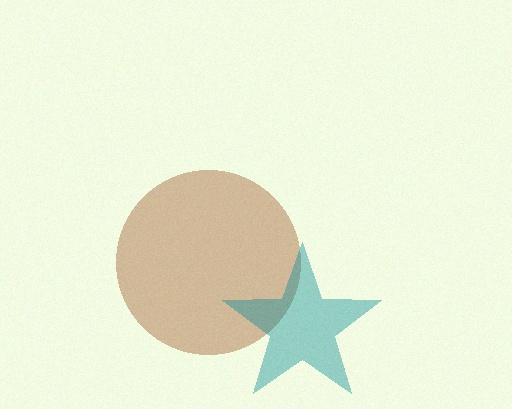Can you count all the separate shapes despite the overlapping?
Yes, there are 2 separate shapes.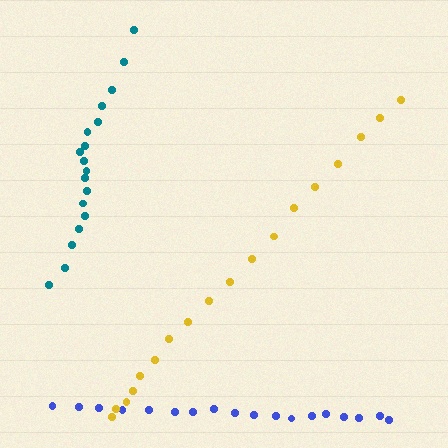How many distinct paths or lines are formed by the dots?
There are 3 distinct paths.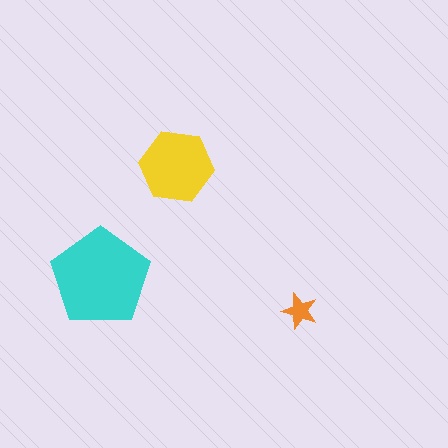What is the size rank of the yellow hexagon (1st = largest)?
2nd.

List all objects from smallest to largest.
The orange star, the yellow hexagon, the cyan pentagon.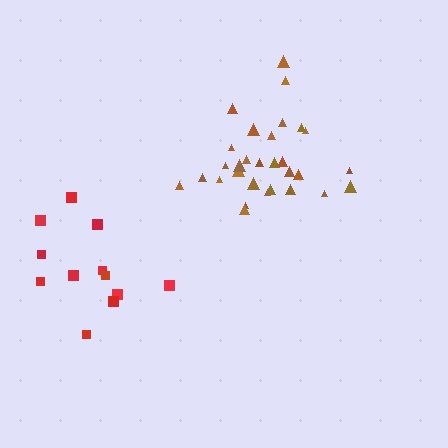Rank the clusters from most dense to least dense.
brown, red.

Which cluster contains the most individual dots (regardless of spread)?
Brown (30).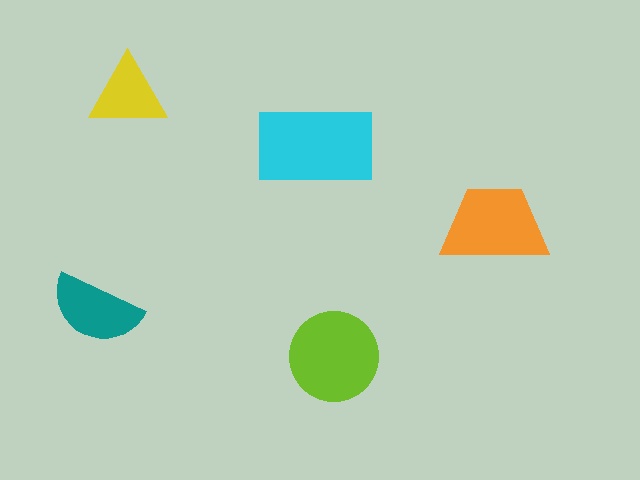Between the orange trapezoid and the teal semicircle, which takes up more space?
The orange trapezoid.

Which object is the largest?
The cyan rectangle.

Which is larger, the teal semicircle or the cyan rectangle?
The cyan rectangle.